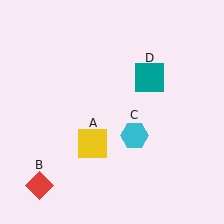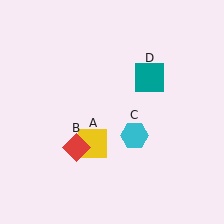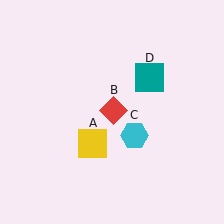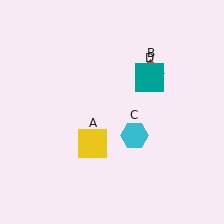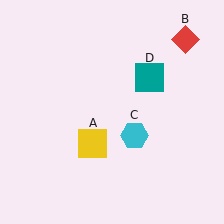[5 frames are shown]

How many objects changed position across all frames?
1 object changed position: red diamond (object B).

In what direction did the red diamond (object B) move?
The red diamond (object B) moved up and to the right.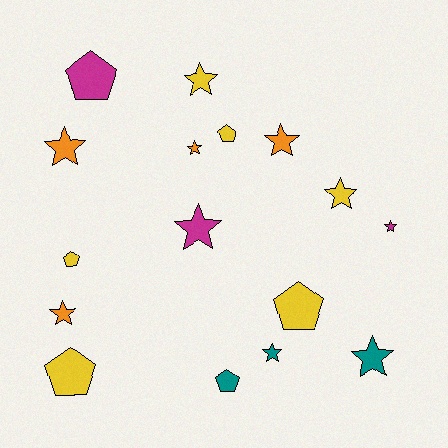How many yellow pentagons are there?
There are 4 yellow pentagons.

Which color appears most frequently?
Yellow, with 6 objects.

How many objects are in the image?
There are 16 objects.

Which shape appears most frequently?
Star, with 10 objects.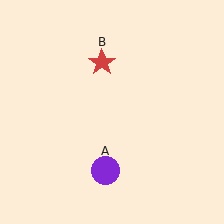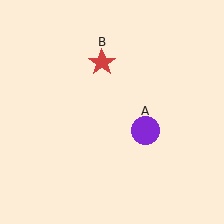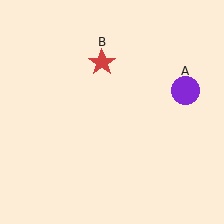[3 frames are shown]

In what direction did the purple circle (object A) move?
The purple circle (object A) moved up and to the right.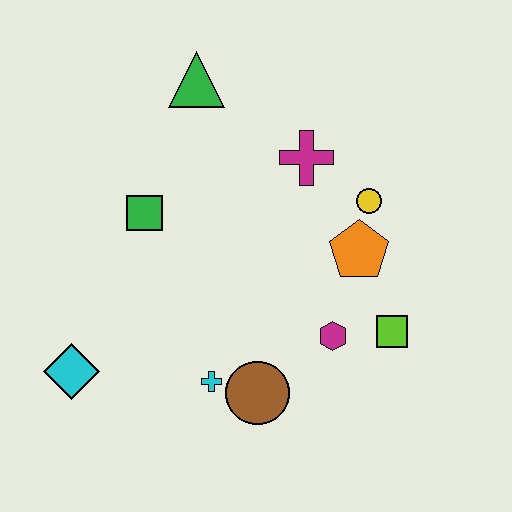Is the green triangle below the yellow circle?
No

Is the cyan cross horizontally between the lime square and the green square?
Yes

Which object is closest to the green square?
The green triangle is closest to the green square.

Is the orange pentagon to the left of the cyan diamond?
No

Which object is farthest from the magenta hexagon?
The green triangle is farthest from the magenta hexagon.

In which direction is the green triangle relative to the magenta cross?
The green triangle is to the left of the magenta cross.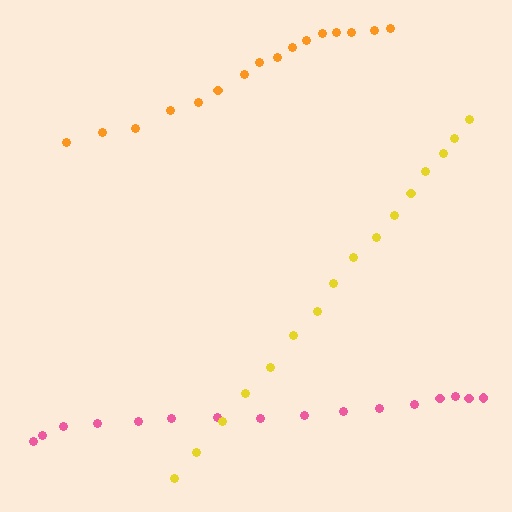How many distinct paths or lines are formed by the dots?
There are 3 distinct paths.